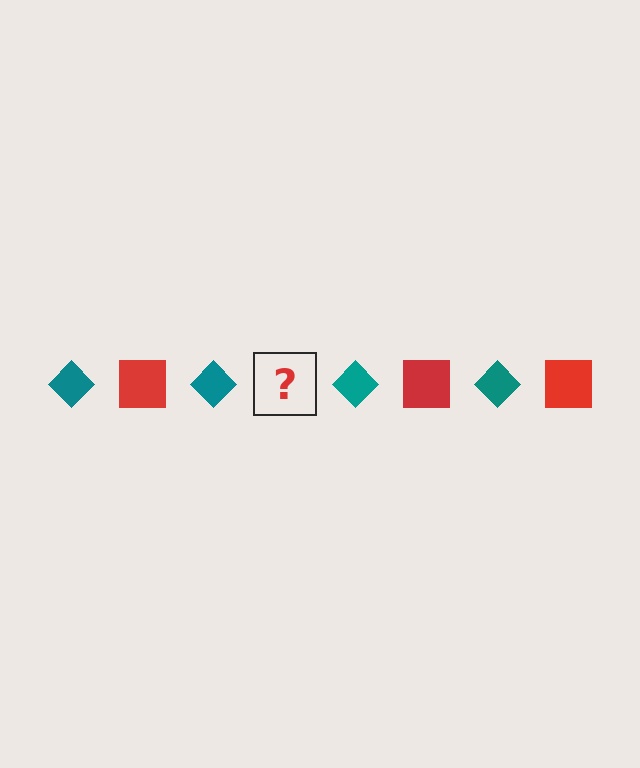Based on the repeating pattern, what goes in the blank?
The blank should be a red square.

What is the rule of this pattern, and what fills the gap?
The rule is that the pattern alternates between teal diamond and red square. The gap should be filled with a red square.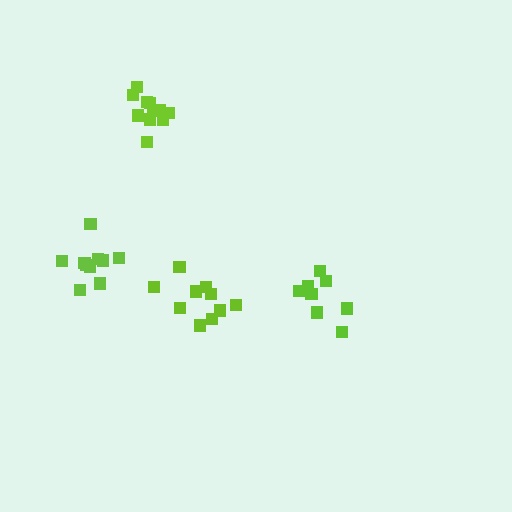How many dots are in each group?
Group 1: 10 dots, Group 2: 8 dots, Group 3: 10 dots, Group 4: 11 dots (39 total).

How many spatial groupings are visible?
There are 4 spatial groupings.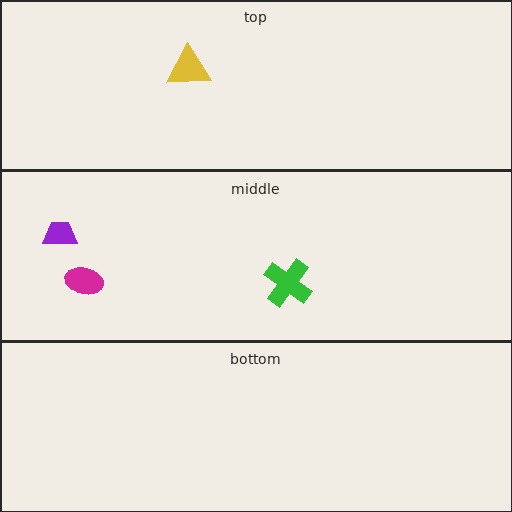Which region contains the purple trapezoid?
The middle region.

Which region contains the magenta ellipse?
The middle region.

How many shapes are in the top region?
1.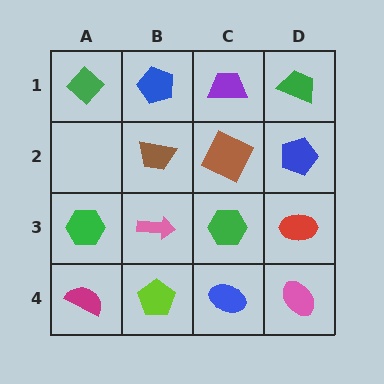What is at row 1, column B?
A blue pentagon.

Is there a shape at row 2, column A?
No, that cell is empty.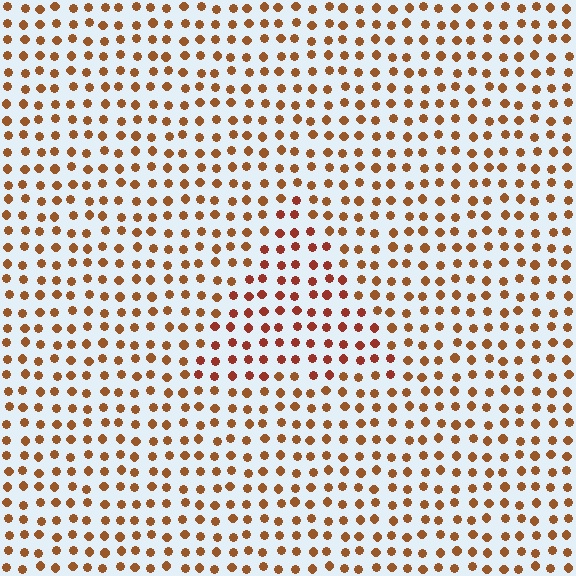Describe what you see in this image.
The image is filled with small brown elements in a uniform arrangement. A triangle-shaped region is visible where the elements are tinted to a slightly different hue, forming a subtle color boundary.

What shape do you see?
I see a triangle.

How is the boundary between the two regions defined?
The boundary is defined purely by a slight shift in hue (about 20 degrees). Spacing, size, and orientation are identical on both sides.